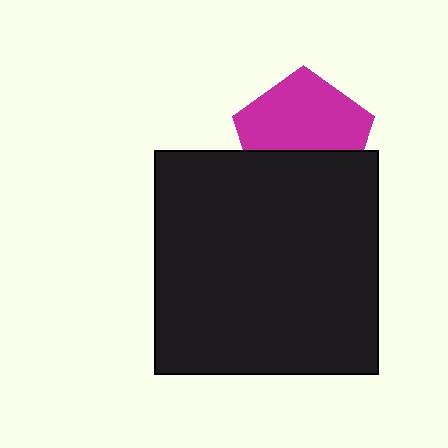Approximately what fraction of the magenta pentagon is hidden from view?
Roughly 40% of the magenta pentagon is hidden behind the black square.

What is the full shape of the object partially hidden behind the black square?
The partially hidden object is a magenta pentagon.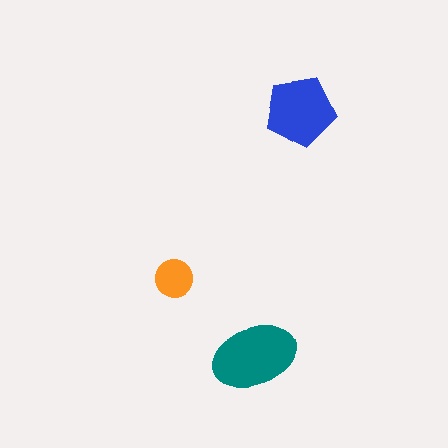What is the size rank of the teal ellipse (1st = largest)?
1st.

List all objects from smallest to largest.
The orange circle, the blue pentagon, the teal ellipse.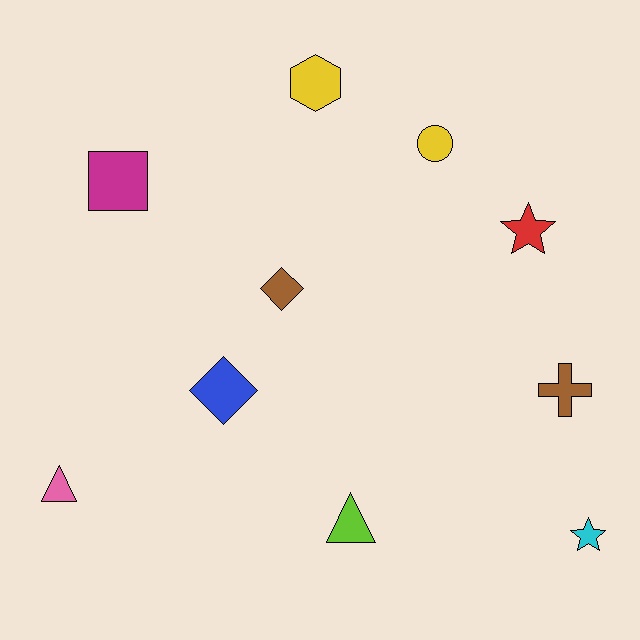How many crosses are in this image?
There is 1 cross.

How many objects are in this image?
There are 10 objects.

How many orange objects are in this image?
There are no orange objects.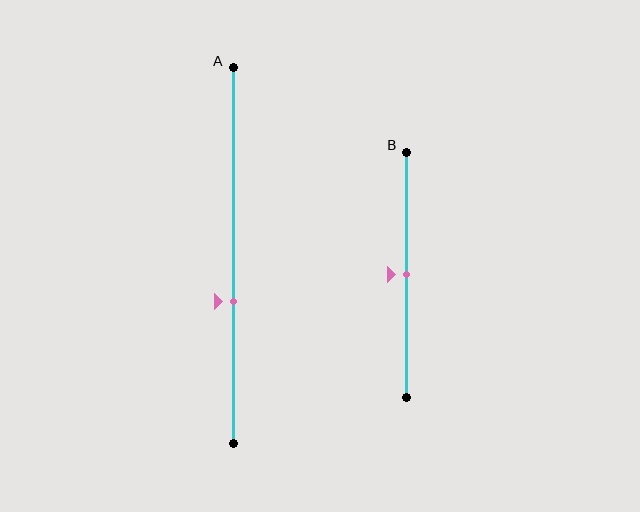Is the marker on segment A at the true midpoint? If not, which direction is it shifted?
No, the marker on segment A is shifted downward by about 12% of the segment length.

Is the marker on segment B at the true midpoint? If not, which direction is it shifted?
Yes, the marker on segment B is at the true midpoint.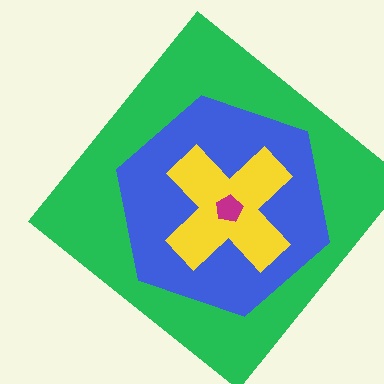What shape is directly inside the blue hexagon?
The yellow cross.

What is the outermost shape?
The green diamond.